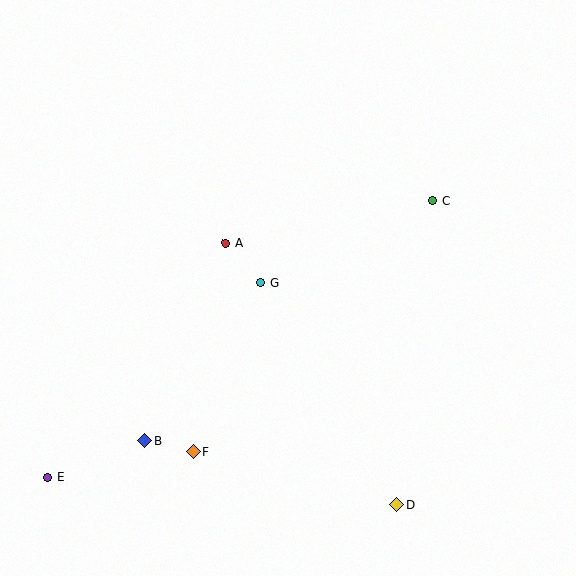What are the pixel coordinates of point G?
Point G is at (261, 282).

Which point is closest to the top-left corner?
Point A is closest to the top-left corner.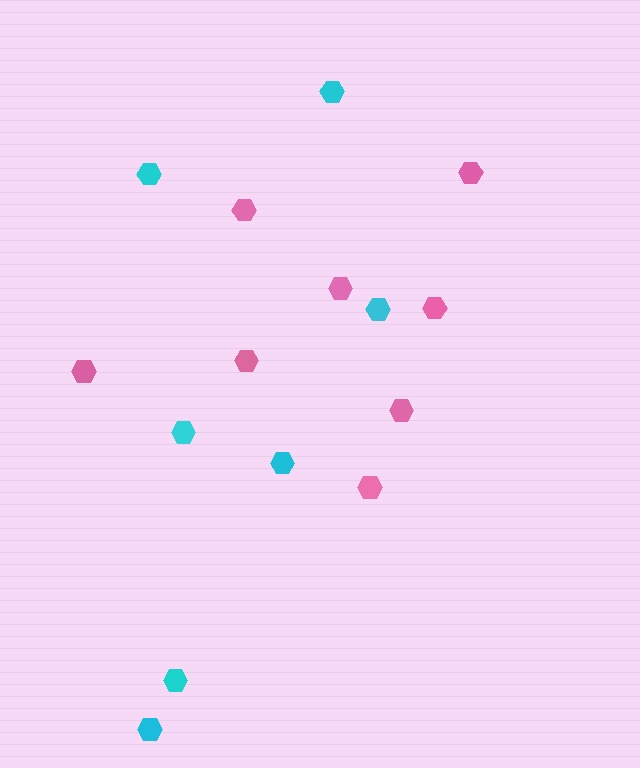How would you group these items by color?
There are 2 groups: one group of pink hexagons (8) and one group of cyan hexagons (7).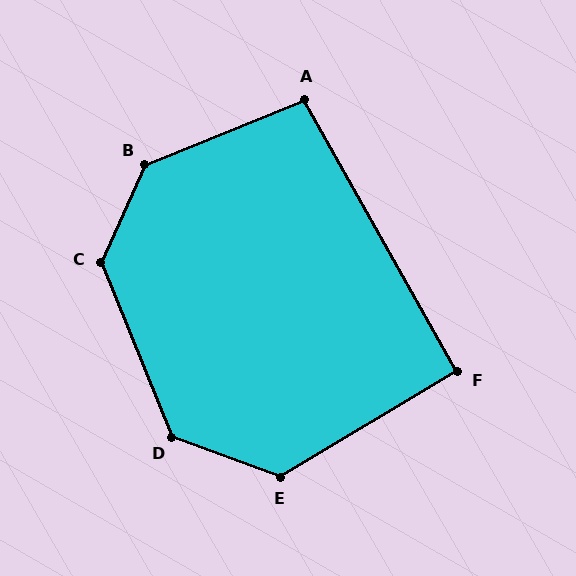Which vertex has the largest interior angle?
B, at approximately 136 degrees.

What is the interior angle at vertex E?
Approximately 129 degrees (obtuse).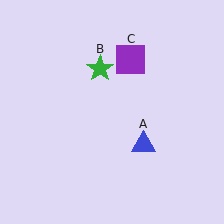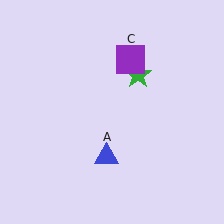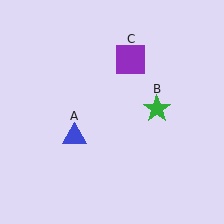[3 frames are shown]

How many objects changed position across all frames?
2 objects changed position: blue triangle (object A), green star (object B).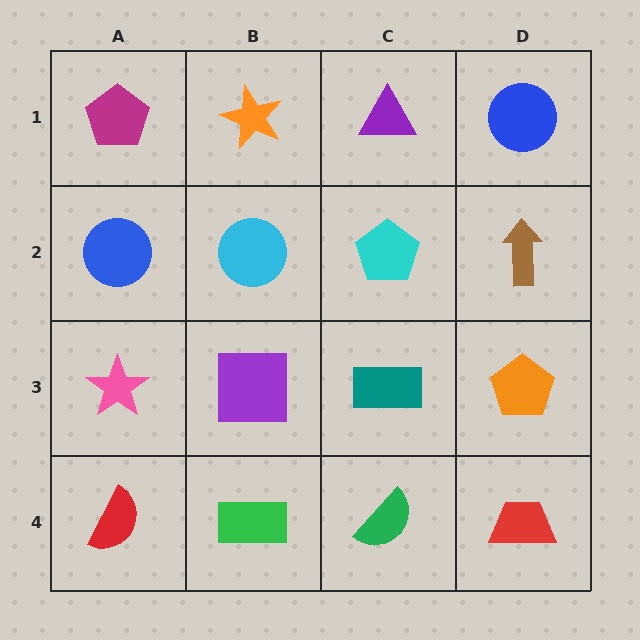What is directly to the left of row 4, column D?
A green semicircle.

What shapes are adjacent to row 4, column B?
A purple square (row 3, column B), a red semicircle (row 4, column A), a green semicircle (row 4, column C).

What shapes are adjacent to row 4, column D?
An orange pentagon (row 3, column D), a green semicircle (row 4, column C).